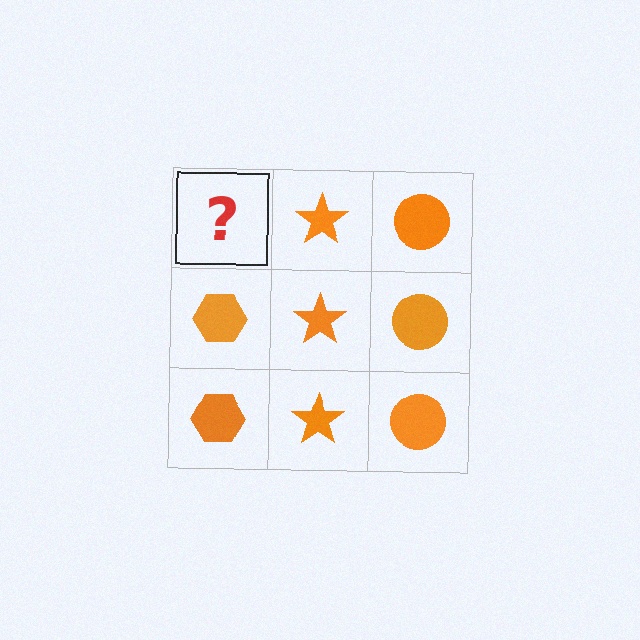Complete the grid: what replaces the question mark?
The question mark should be replaced with an orange hexagon.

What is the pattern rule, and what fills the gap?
The rule is that each column has a consistent shape. The gap should be filled with an orange hexagon.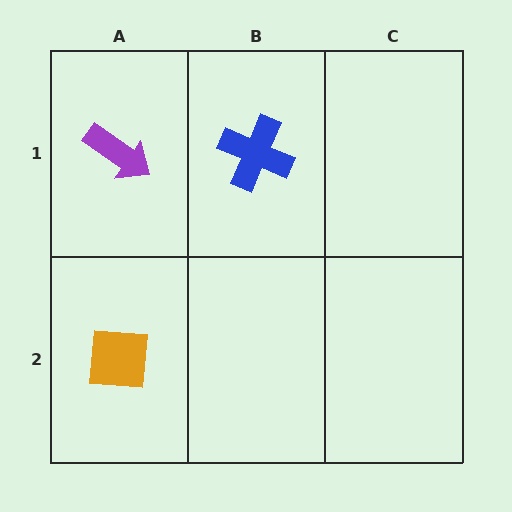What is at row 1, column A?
A purple arrow.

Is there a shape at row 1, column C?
No, that cell is empty.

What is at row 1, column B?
A blue cross.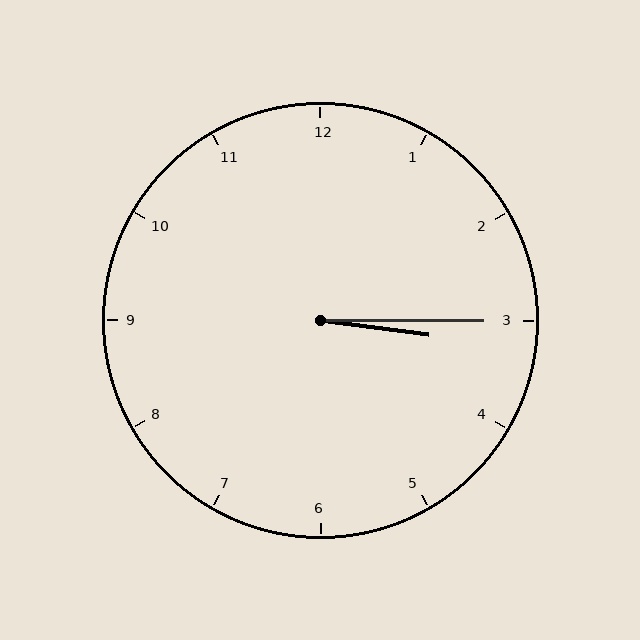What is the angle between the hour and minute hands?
Approximately 8 degrees.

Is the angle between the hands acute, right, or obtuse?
It is acute.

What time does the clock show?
3:15.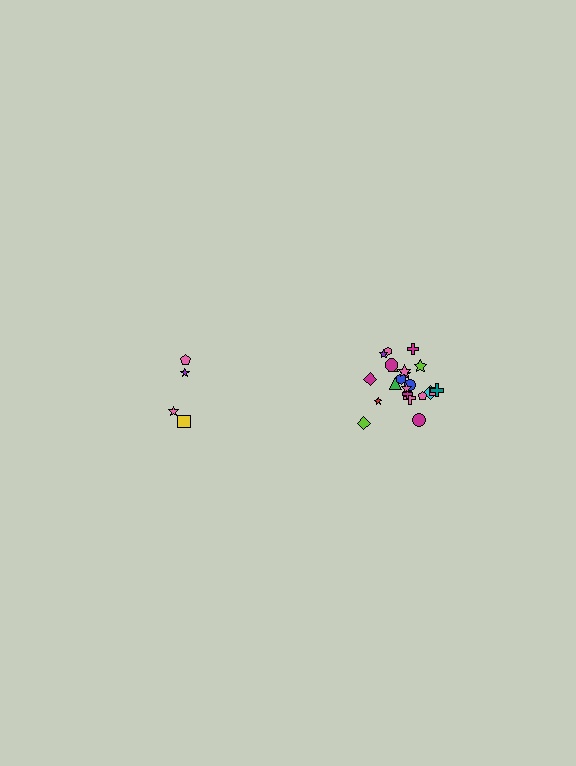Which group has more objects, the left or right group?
The right group.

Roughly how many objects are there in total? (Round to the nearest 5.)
Roughly 25 objects in total.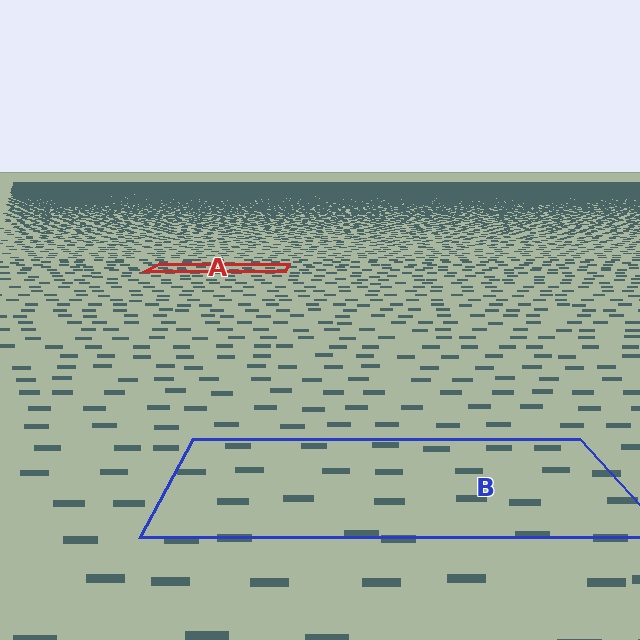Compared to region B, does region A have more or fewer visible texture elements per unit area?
Region A has more texture elements per unit area — they are packed more densely because it is farther away.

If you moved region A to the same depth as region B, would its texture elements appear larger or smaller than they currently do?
They would appear larger. At a closer depth, the same texture elements are projected at a bigger on-screen size.